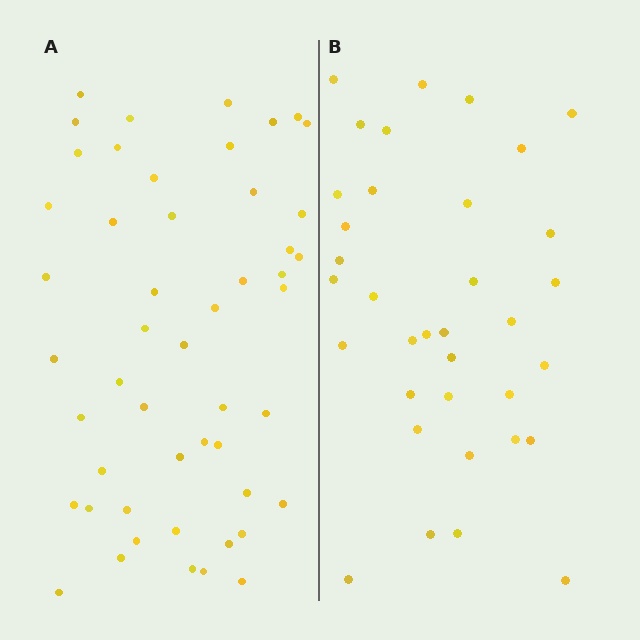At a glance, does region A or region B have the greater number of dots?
Region A (the left region) has more dots.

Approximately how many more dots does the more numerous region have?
Region A has approximately 15 more dots than region B.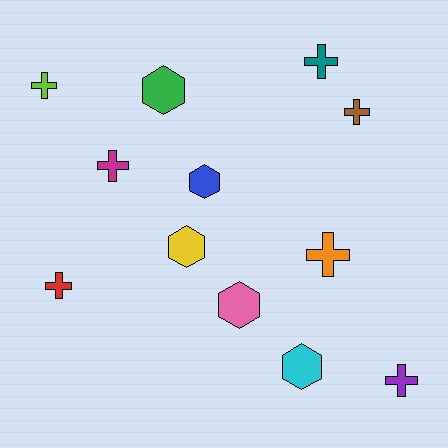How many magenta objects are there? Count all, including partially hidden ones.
There is 1 magenta object.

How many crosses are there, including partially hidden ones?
There are 7 crosses.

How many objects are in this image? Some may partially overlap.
There are 12 objects.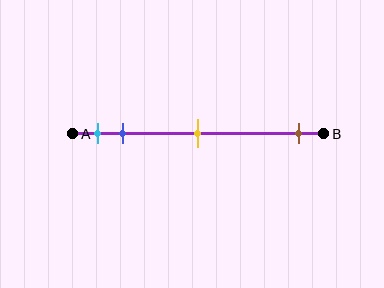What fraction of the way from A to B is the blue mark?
The blue mark is approximately 20% (0.2) of the way from A to B.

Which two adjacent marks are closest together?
The cyan and blue marks are the closest adjacent pair.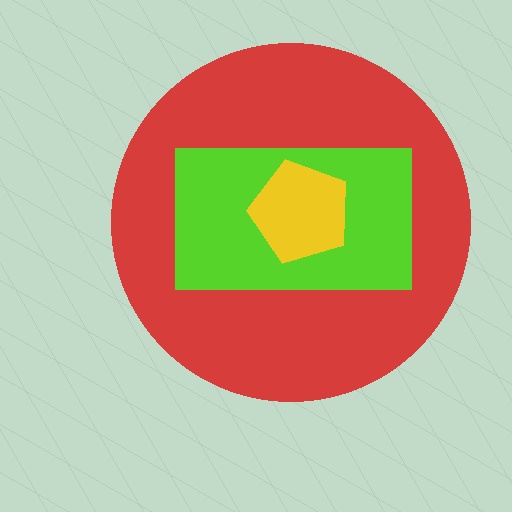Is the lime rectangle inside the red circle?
Yes.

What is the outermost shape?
The red circle.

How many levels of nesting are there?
3.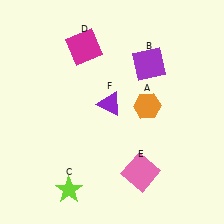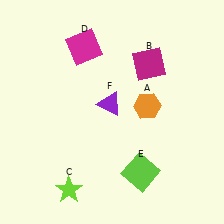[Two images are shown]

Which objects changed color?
B changed from purple to magenta. E changed from pink to lime.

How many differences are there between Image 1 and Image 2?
There are 2 differences between the two images.